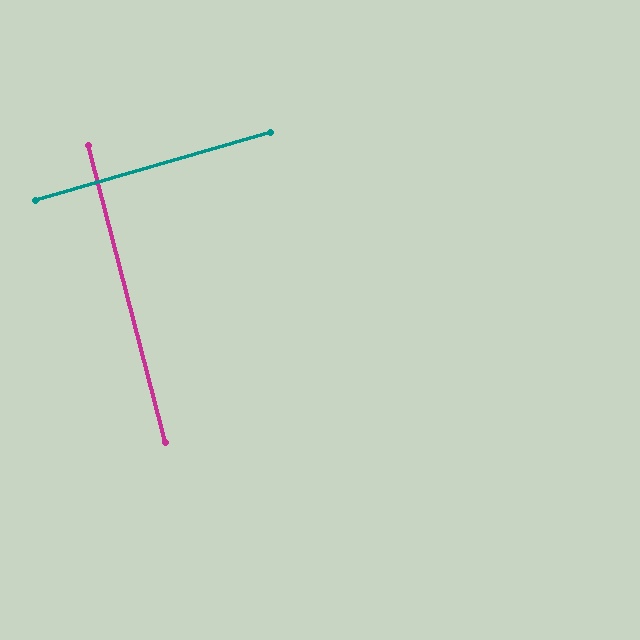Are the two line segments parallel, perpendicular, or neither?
Perpendicular — they meet at approximately 88°.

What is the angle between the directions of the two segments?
Approximately 88 degrees.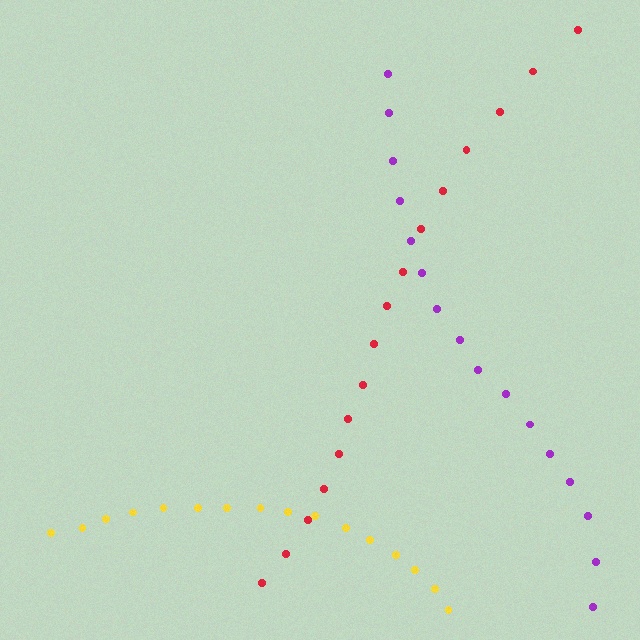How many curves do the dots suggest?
There are 3 distinct paths.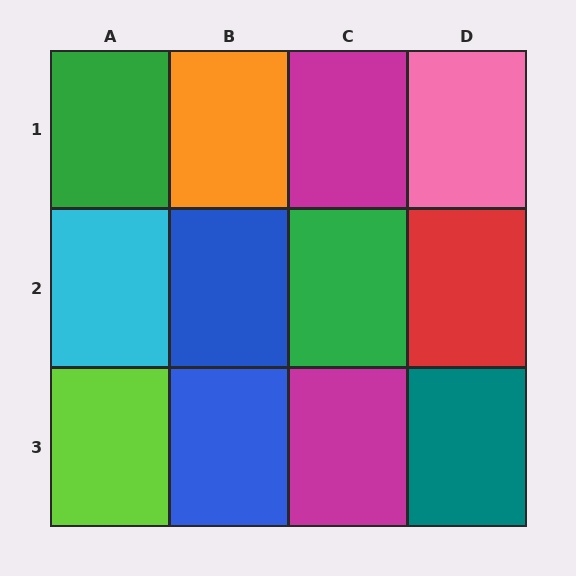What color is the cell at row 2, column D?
Red.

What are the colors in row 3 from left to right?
Lime, blue, magenta, teal.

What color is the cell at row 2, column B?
Blue.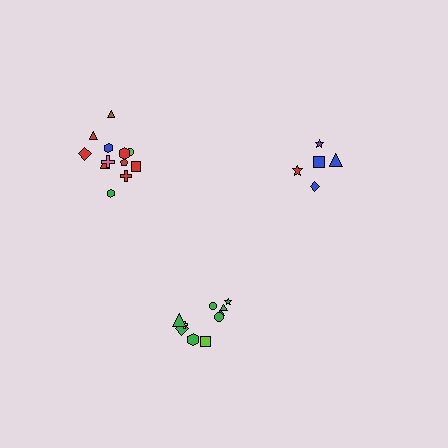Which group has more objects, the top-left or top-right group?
The top-left group.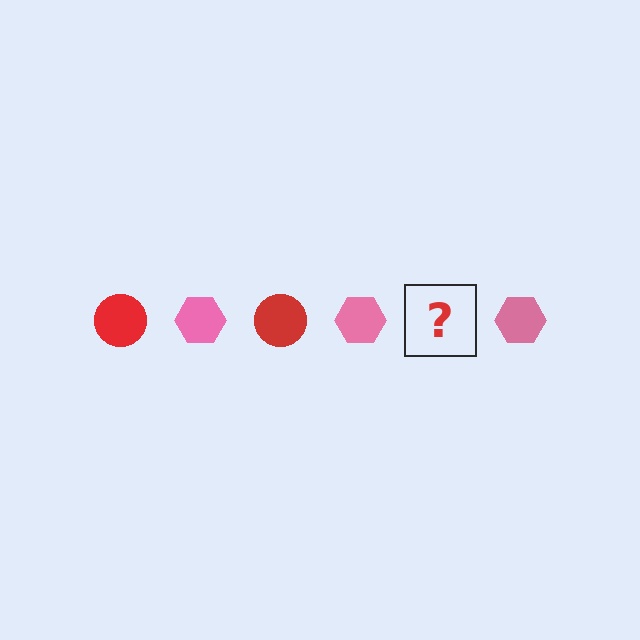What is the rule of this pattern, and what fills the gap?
The rule is that the pattern alternates between red circle and pink hexagon. The gap should be filled with a red circle.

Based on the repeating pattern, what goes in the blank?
The blank should be a red circle.